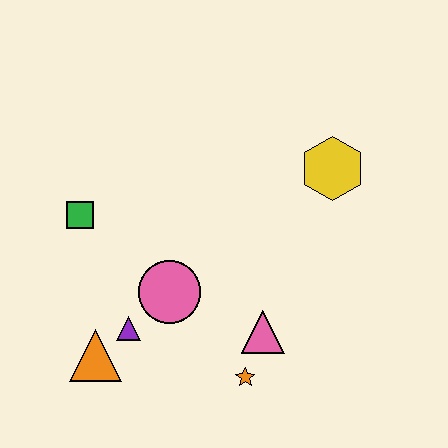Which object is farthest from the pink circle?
The yellow hexagon is farthest from the pink circle.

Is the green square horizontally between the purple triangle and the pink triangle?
No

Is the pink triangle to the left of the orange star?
No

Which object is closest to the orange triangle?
The purple triangle is closest to the orange triangle.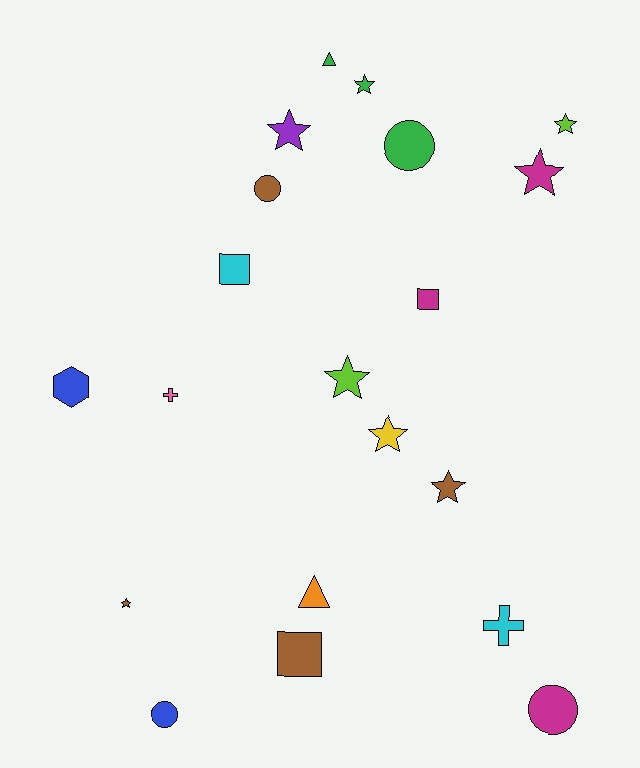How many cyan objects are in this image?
There are 2 cyan objects.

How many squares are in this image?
There are 3 squares.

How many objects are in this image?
There are 20 objects.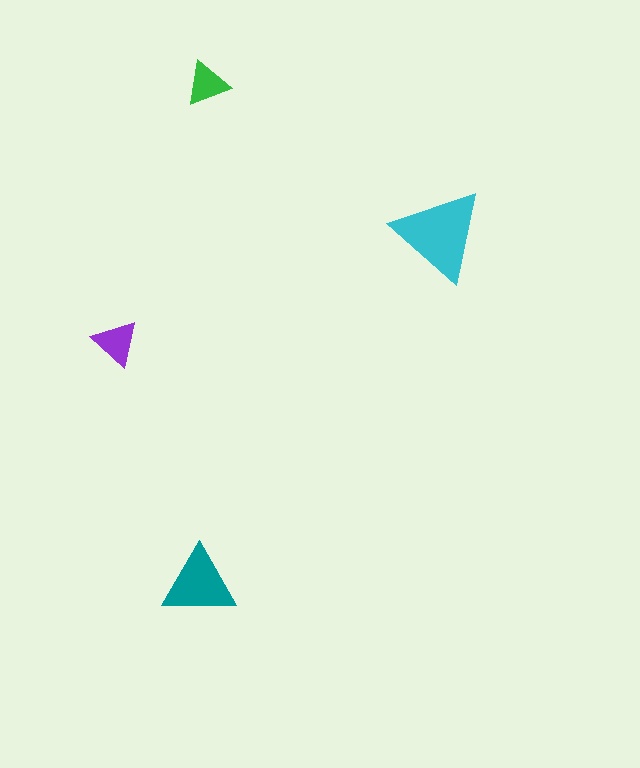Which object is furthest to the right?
The cyan triangle is rightmost.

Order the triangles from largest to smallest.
the cyan one, the teal one, the purple one, the green one.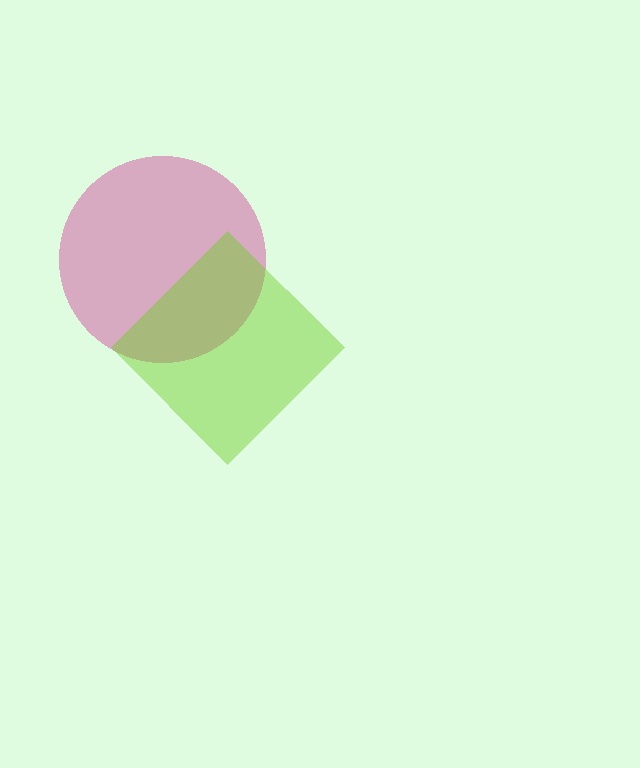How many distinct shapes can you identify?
There are 2 distinct shapes: a magenta circle, a lime diamond.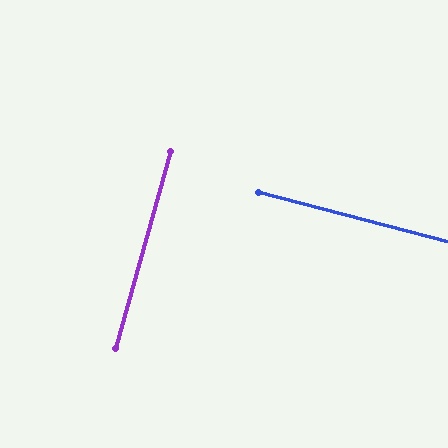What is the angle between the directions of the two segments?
Approximately 89 degrees.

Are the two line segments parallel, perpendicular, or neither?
Perpendicular — they meet at approximately 89°.